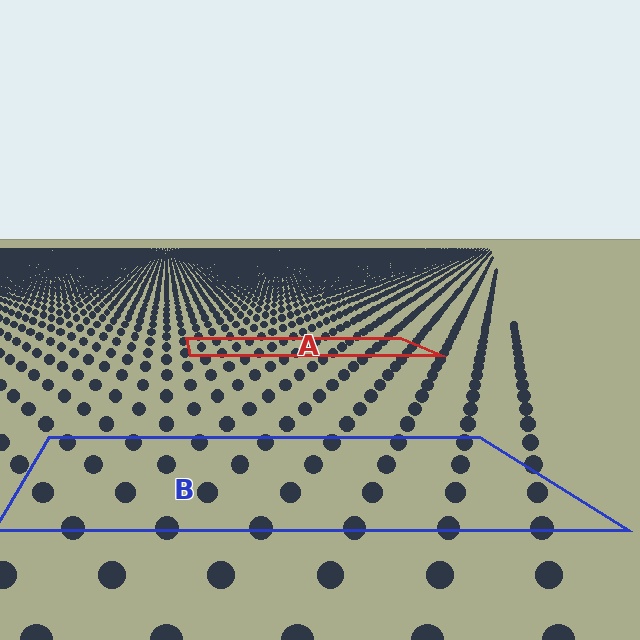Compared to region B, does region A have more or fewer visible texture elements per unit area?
Region A has more texture elements per unit area — they are packed more densely because it is farther away.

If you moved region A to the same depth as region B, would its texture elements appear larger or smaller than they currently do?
They would appear larger. At a closer depth, the same texture elements are projected at a bigger on-screen size.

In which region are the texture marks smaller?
The texture marks are smaller in region A, because it is farther away.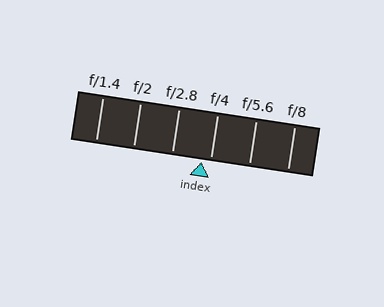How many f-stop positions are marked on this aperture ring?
There are 6 f-stop positions marked.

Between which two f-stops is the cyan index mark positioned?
The index mark is between f/2.8 and f/4.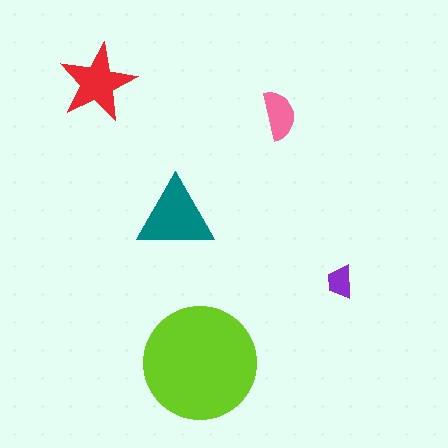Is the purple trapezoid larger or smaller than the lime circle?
Smaller.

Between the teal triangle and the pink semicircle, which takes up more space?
The teal triangle.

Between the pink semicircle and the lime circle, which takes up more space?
The lime circle.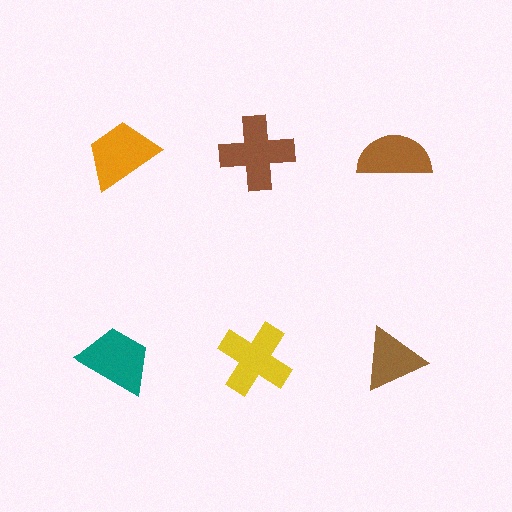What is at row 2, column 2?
A yellow cross.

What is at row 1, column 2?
A brown cross.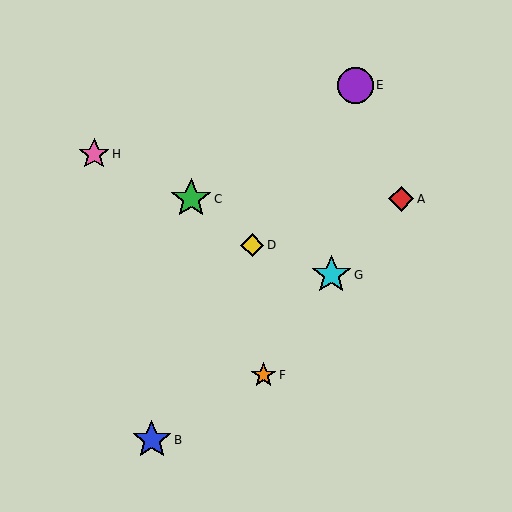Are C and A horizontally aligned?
Yes, both are at y≈199.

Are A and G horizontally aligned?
No, A is at y≈199 and G is at y≈275.